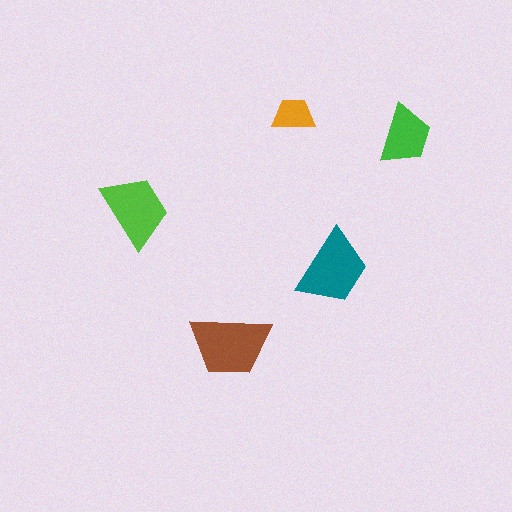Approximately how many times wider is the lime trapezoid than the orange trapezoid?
About 1.5 times wider.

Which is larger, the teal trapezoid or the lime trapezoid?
The teal one.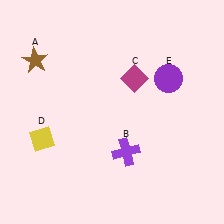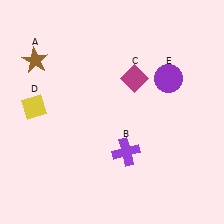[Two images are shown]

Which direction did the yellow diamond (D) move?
The yellow diamond (D) moved up.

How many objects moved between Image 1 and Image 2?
1 object moved between the two images.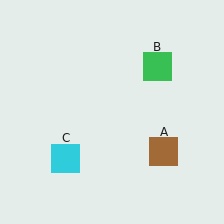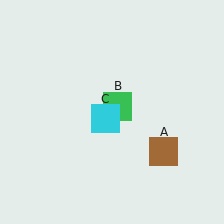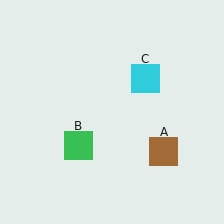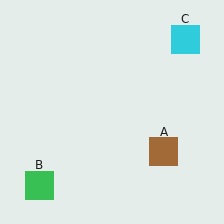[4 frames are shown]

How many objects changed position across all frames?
2 objects changed position: green square (object B), cyan square (object C).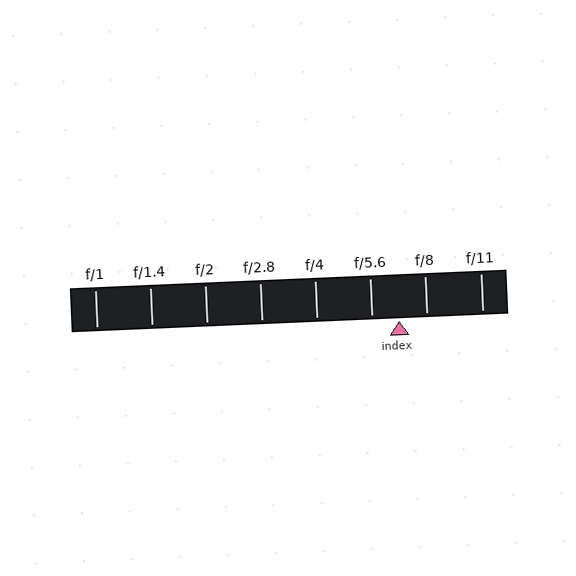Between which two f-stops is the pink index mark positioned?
The index mark is between f/5.6 and f/8.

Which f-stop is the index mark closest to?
The index mark is closest to f/5.6.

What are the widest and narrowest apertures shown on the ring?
The widest aperture shown is f/1 and the narrowest is f/11.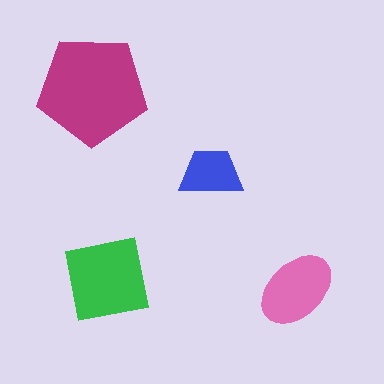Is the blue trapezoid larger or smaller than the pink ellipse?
Smaller.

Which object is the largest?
The magenta pentagon.